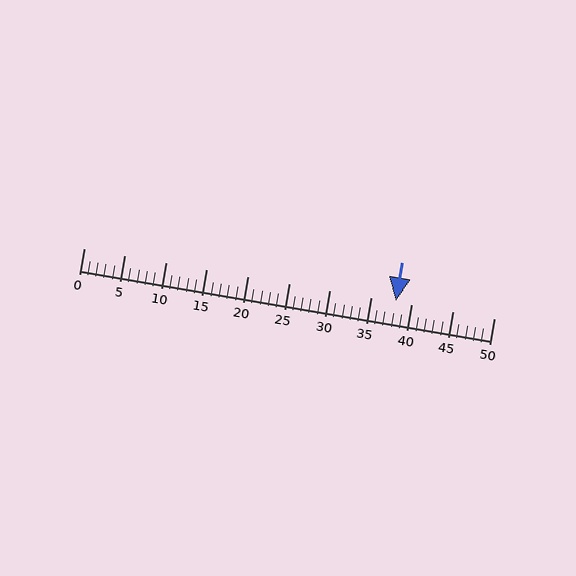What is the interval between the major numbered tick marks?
The major tick marks are spaced 5 units apart.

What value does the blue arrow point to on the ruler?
The blue arrow points to approximately 38.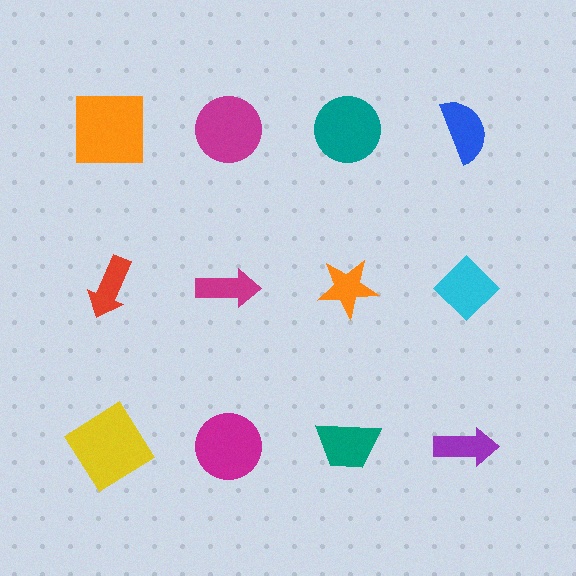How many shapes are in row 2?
4 shapes.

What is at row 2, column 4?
A cyan diamond.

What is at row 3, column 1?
A yellow diamond.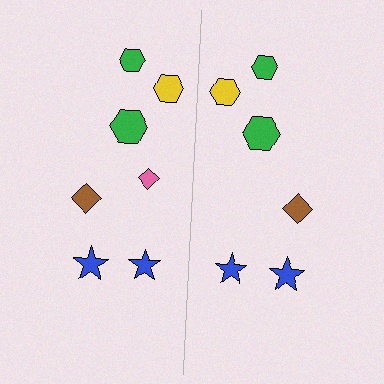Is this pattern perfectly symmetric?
No, the pattern is not perfectly symmetric. A pink diamond is missing from the right side.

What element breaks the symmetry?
A pink diamond is missing from the right side.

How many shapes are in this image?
There are 13 shapes in this image.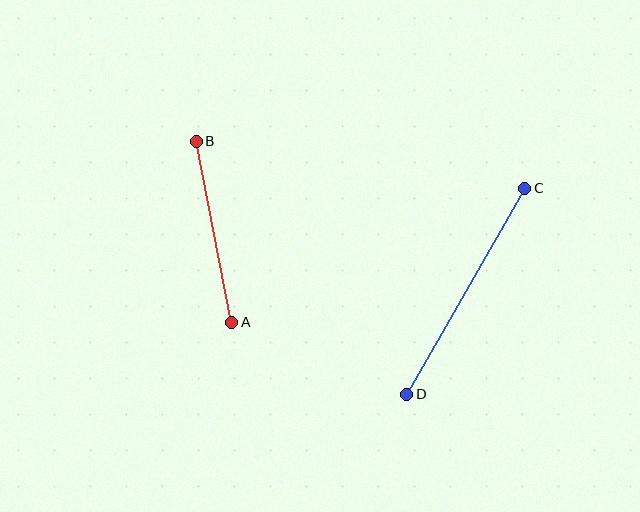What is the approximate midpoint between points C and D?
The midpoint is at approximately (466, 291) pixels.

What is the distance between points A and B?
The distance is approximately 184 pixels.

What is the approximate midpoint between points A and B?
The midpoint is at approximately (214, 232) pixels.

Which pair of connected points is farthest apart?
Points C and D are farthest apart.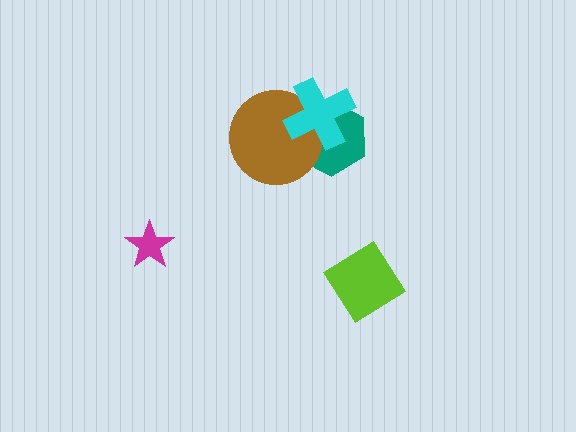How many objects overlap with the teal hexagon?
2 objects overlap with the teal hexagon.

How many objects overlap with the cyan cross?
2 objects overlap with the cyan cross.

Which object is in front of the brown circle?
The cyan cross is in front of the brown circle.